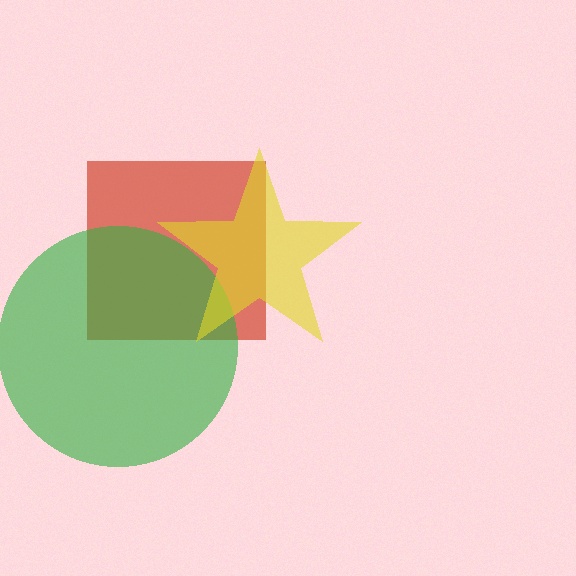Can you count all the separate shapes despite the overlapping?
Yes, there are 3 separate shapes.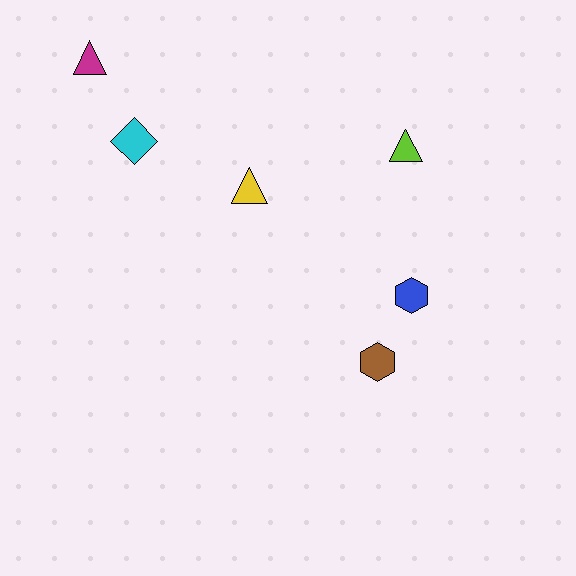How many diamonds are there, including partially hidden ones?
There is 1 diamond.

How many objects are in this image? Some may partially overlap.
There are 6 objects.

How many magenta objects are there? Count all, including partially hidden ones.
There is 1 magenta object.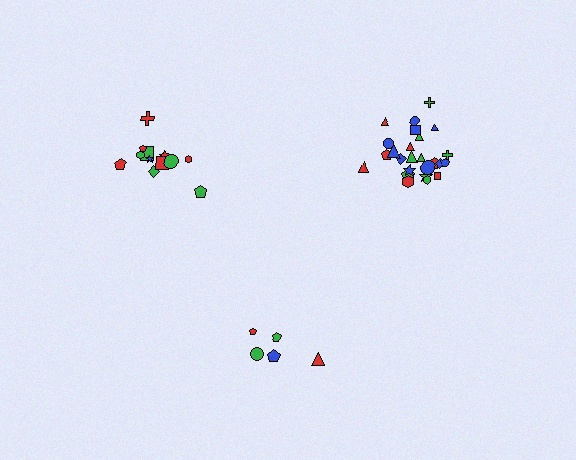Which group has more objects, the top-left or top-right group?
The top-right group.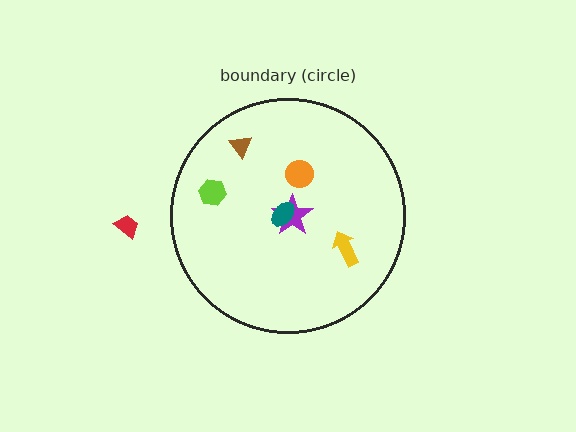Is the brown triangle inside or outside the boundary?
Inside.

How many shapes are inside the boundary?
6 inside, 1 outside.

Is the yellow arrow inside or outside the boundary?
Inside.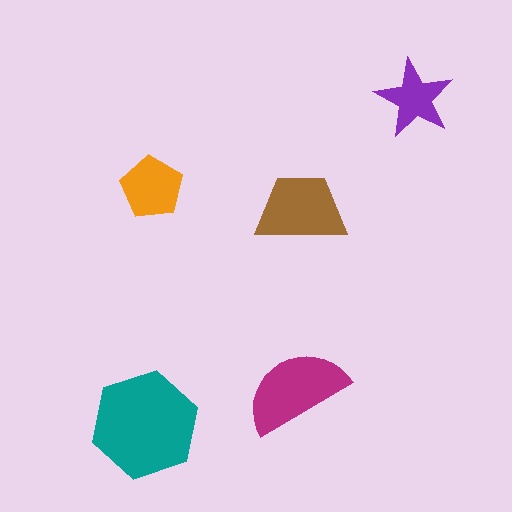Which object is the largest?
The teal hexagon.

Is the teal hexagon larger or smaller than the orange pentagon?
Larger.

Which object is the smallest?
The purple star.